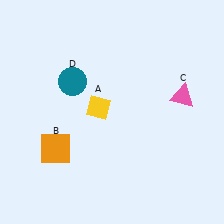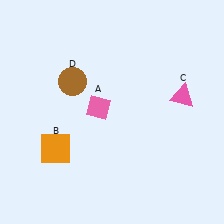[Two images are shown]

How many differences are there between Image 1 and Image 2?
There are 2 differences between the two images.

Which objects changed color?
A changed from yellow to pink. D changed from teal to brown.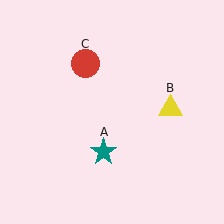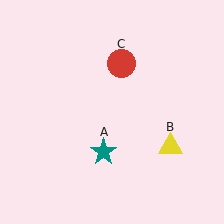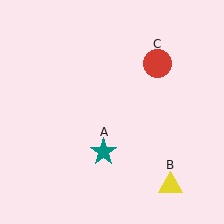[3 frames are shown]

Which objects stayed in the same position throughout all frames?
Teal star (object A) remained stationary.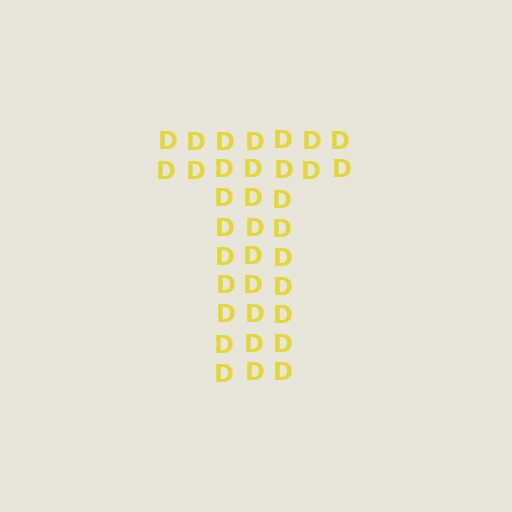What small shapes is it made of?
It is made of small letter D's.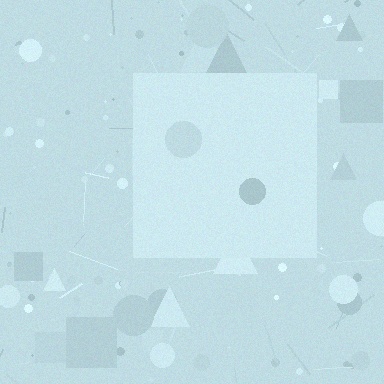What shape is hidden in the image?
A square is hidden in the image.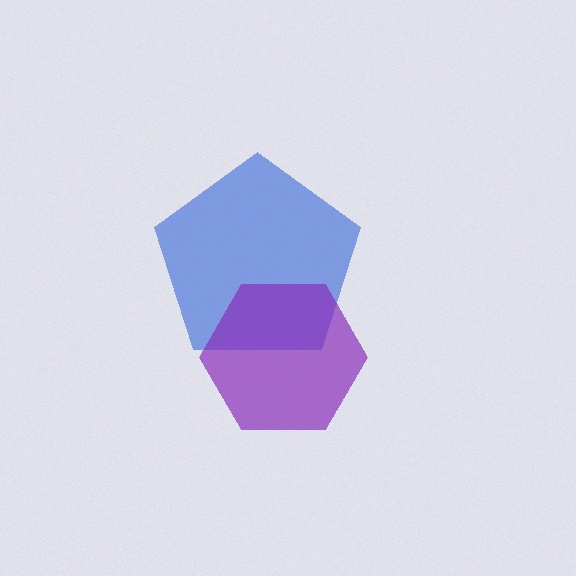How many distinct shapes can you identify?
There are 2 distinct shapes: a blue pentagon, a purple hexagon.